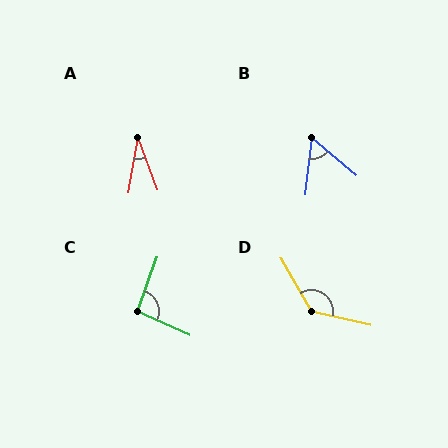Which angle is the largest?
D, at approximately 132 degrees.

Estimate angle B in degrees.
Approximately 56 degrees.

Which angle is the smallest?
A, at approximately 31 degrees.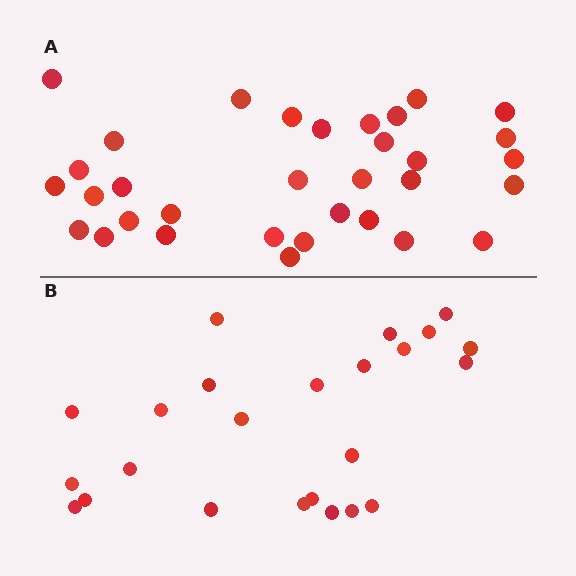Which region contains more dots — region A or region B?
Region A (the top region) has more dots.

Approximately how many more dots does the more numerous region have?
Region A has roughly 8 or so more dots than region B.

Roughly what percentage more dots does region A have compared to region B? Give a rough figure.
About 40% more.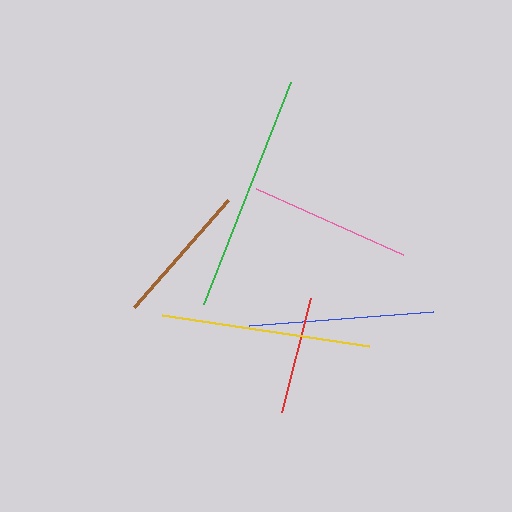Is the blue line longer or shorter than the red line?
The blue line is longer than the red line.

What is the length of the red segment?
The red segment is approximately 118 pixels long.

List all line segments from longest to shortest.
From longest to shortest: green, yellow, blue, pink, brown, red.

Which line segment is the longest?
The green line is the longest at approximately 239 pixels.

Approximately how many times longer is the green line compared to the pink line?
The green line is approximately 1.5 times the length of the pink line.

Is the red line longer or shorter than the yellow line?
The yellow line is longer than the red line.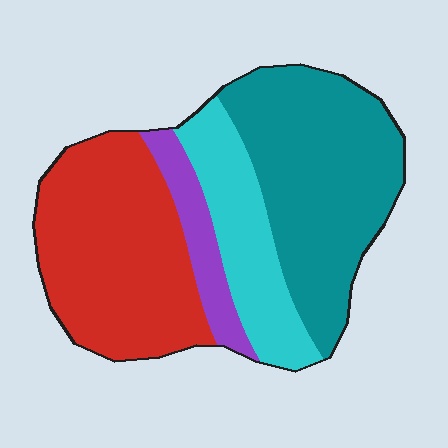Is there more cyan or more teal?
Teal.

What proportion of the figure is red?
Red covers 36% of the figure.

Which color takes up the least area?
Purple, at roughly 10%.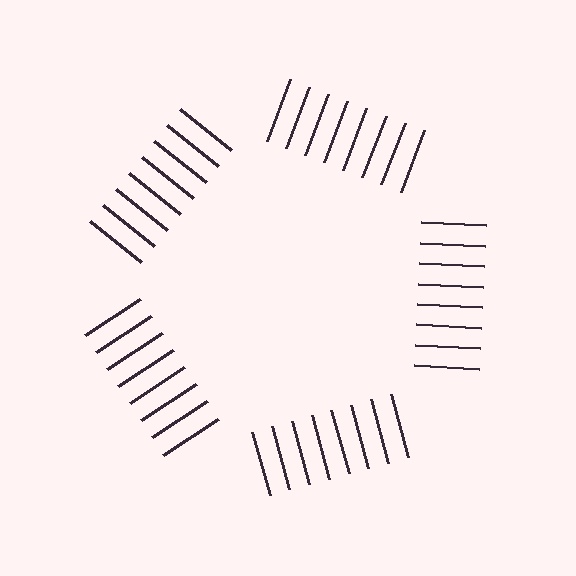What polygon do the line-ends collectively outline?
An illusory pentagon — the line segments terminate on its edges but no continuous stroke is drawn.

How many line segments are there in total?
40 — 8 along each of the 5 edges.